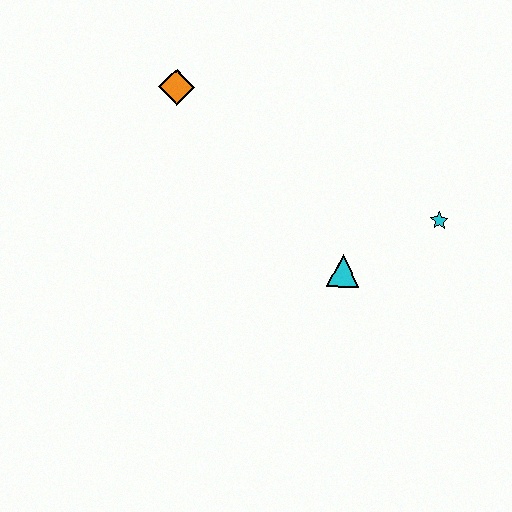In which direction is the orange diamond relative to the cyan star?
The orange diamond is to the left of the cyan star.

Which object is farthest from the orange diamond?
The cyan star is farthest from the orange diamond.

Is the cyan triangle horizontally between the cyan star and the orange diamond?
Yes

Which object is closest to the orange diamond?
The cyan triangle is closest to the orange diamond.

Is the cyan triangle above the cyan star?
No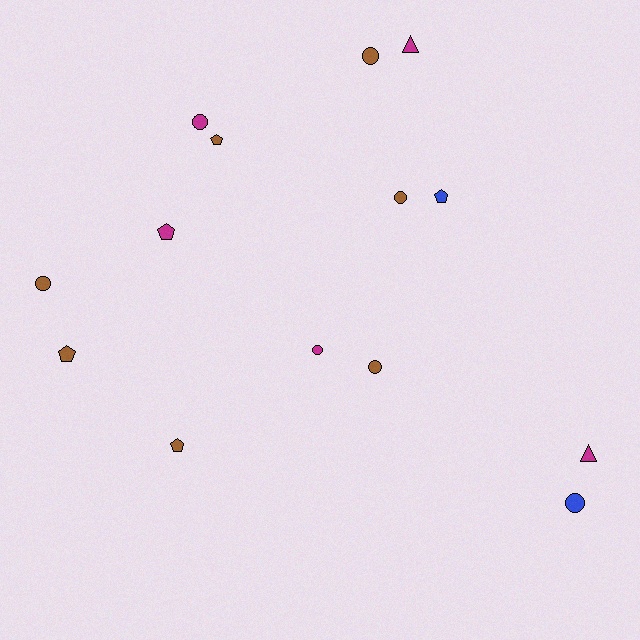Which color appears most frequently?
Brown, with 7 objects.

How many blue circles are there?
There is 1 blue circle.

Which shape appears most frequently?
Circle, with 7 objects.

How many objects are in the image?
There are 14 objects.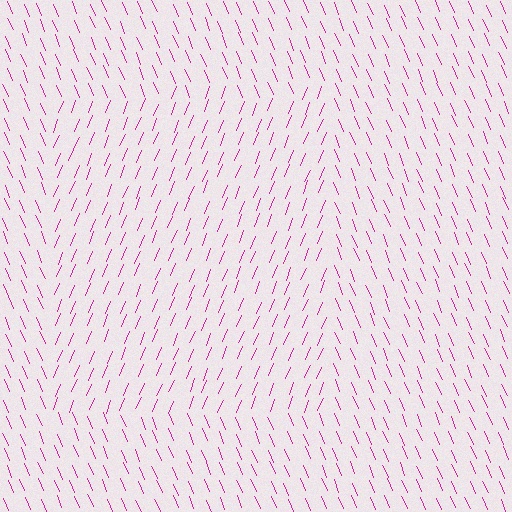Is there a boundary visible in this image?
Yes, there is a texture boundary formed by a change in line orientation.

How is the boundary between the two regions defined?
The boundary is defined purely by a change in line orientation (approximately 45 degrees difference). All lines are the same color and thickness.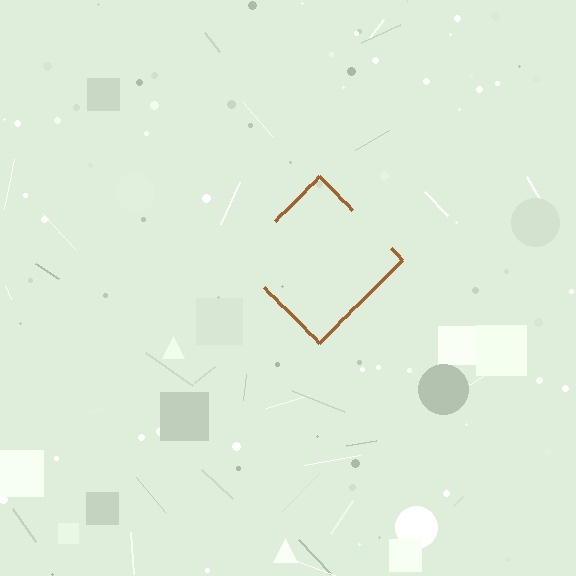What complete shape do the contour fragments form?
The contour fragments form a diamond.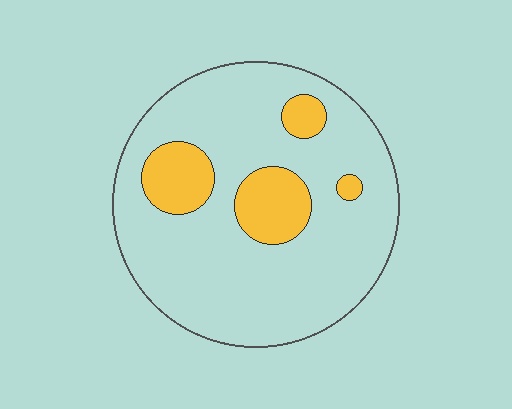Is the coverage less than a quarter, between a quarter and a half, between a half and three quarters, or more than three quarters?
Less than a quarter.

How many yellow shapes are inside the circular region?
4.